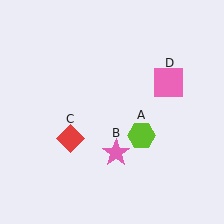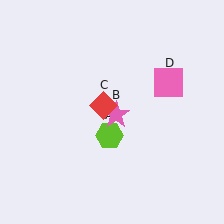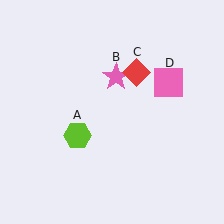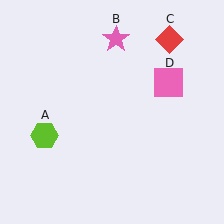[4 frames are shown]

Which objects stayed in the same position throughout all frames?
Pink square (object D) remained stationary.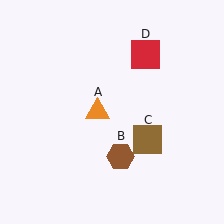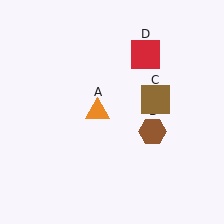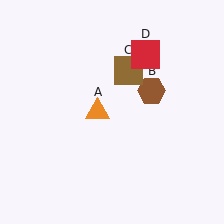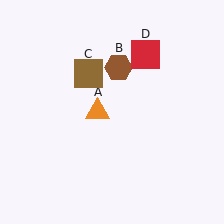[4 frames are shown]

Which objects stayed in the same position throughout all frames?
Orange triangle (object A) and red square (object D) remained stationary.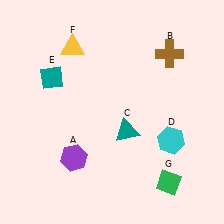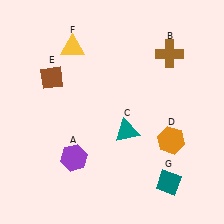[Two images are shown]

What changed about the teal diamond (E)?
In Image 1, E is teal. In Image 2, it changed to brown.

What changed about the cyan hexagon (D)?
In Image 1, D is cyan. In Image 2, it changed to orange.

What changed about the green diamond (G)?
In Image 1, G is green. In Image 2, it changed to teal.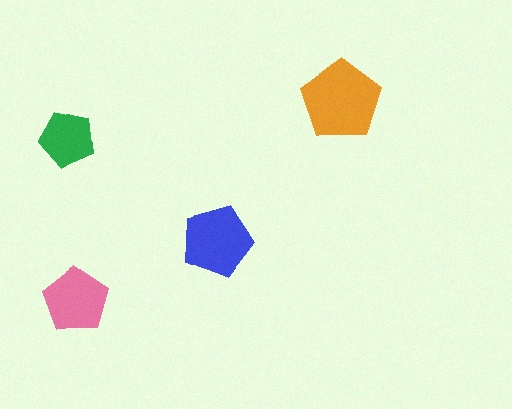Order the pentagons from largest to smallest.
the orange one, the blue one, the pink one, the green one.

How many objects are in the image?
There are 4 objects in the image.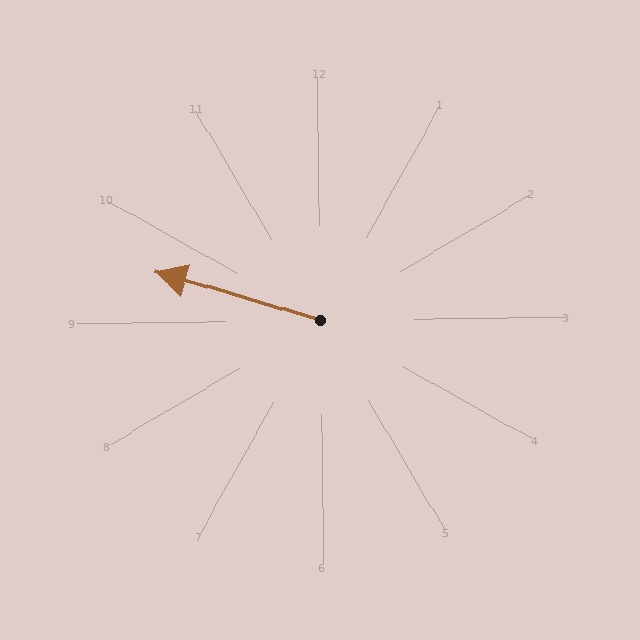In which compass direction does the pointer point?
West.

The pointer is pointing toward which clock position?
Roughly 10 o'clock.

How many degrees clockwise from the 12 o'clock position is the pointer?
Approximately 287 degrees.